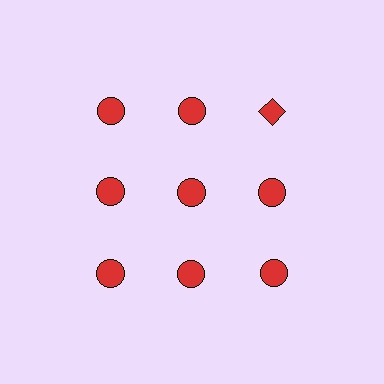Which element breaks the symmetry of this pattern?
The red diamond in the top row, center column breaks the symmetry. All other shapes are red circles.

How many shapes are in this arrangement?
There are 9 shapes arranged in a grid pattern.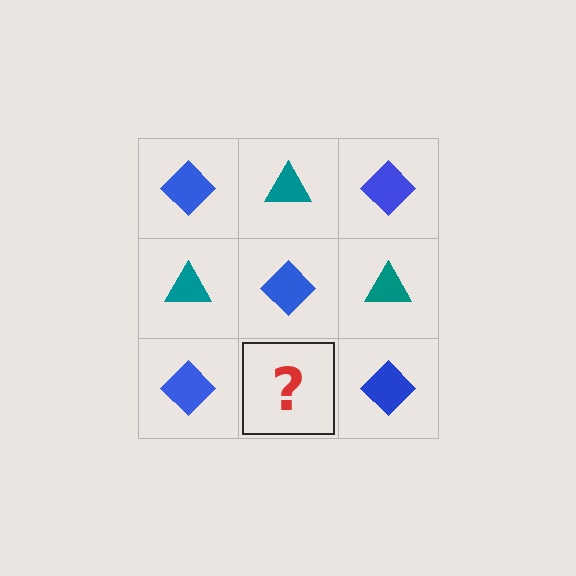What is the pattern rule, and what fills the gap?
The rule is that it alternates blue diamond and teal triangle in a checkerboard pattern. The gap should be filled with a teal triangle.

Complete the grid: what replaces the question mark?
The question mark should be replaced with a teal triangle.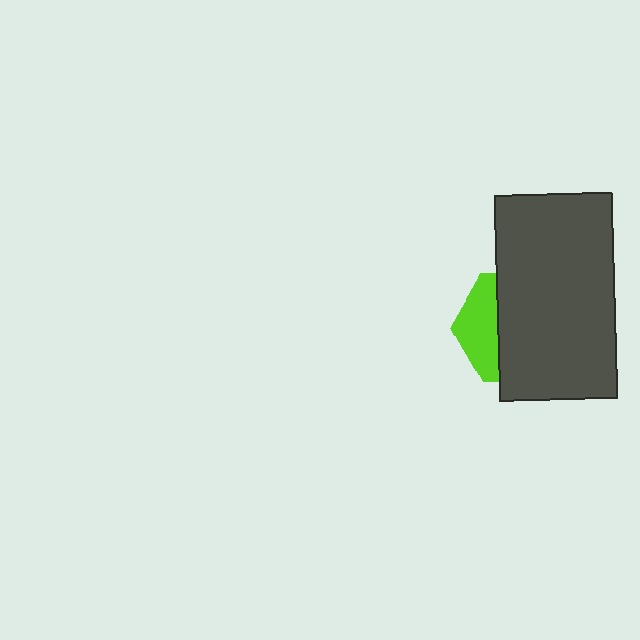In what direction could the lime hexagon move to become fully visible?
The lime hexagon could move left. That would shift it out from behind the dark gray rectangle entirely.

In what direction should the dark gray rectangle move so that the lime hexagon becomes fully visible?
The dark gray rectangle should move right. That is the shortest direction to clear the overlap and leave the lime hexagon fully visible.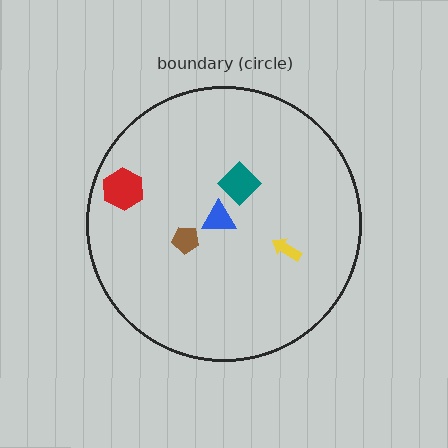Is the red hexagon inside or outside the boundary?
Inside.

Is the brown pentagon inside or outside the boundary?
Inside.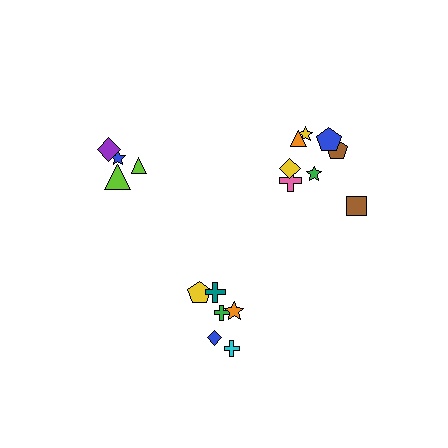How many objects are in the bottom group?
There are 6 objects.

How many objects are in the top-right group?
There are 8 objects.